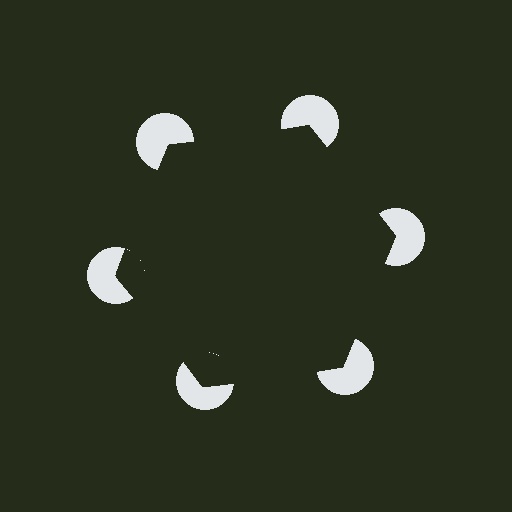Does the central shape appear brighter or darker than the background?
It typically appears slightly darker than the background, even though no actual brightness change is drawn.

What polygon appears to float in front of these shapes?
An illusory hexagon — its edges are inferred from the aligned wedge cuts in the pac-man discs, not physically drawn.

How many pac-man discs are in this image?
There are 6 — one at each vertex of the illusory hexagon.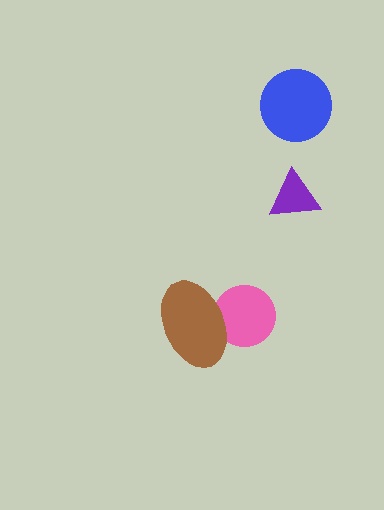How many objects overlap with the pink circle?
1 object overlaps with the pink circle.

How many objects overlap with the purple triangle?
0 objects overlap with the purple triangle.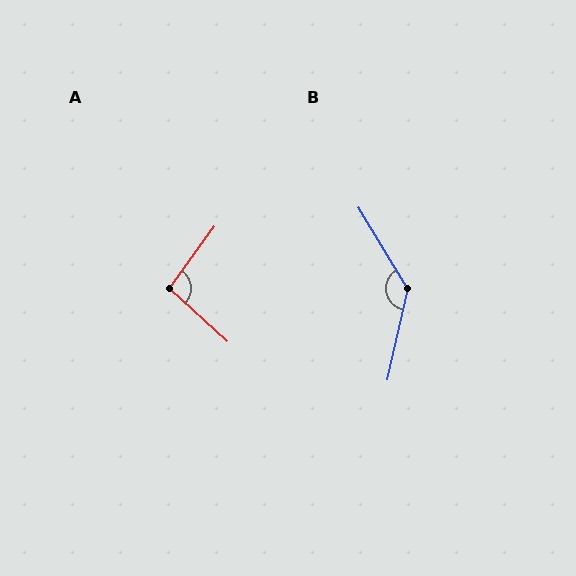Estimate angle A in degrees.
Approximately 96 degrees.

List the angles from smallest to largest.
A (96°), B (136°).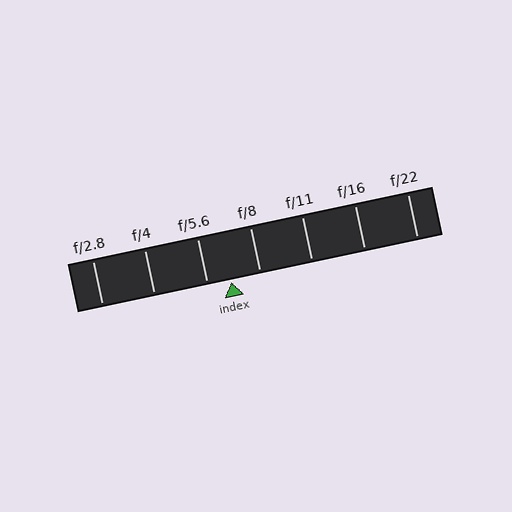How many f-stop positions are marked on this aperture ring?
There are 7 f-stop positions marked.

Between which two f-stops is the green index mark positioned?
The index mark is between f/5.6 and f/8.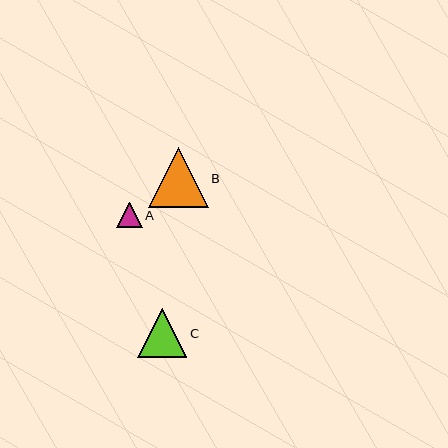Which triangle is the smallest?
Triangle A is the smallest with a size of approximately 25 pixels.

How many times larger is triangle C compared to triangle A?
Triangle C is approximately 1.9 times the size of triangle A.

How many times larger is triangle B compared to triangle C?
Triangle B is approximately 1.2 times the size of triangle C.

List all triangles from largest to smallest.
From largest to smallest: B, C, A.